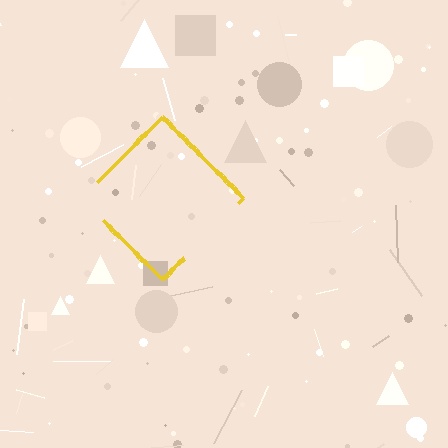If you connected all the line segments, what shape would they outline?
They would outline a diamond.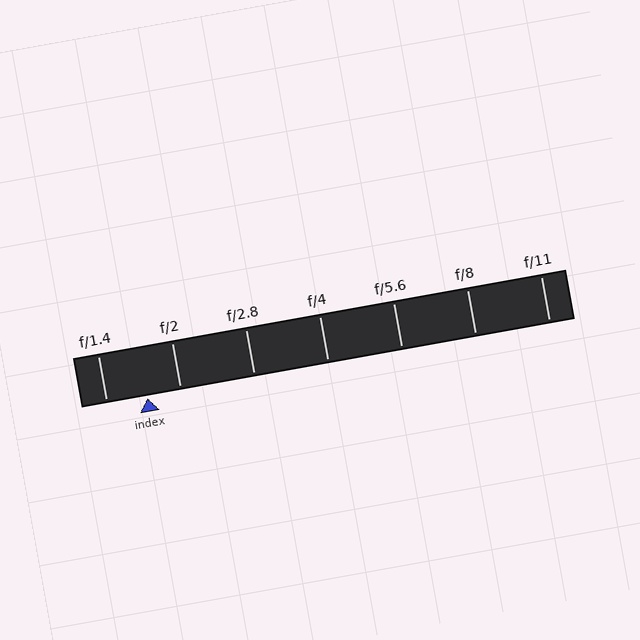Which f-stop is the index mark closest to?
The index mark is closest to f/2.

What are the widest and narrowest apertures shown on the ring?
The widest aperture shown is f/1.4 and the narrowest is f/11.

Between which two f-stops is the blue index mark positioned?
The index mark is between f/1.4 and f/2.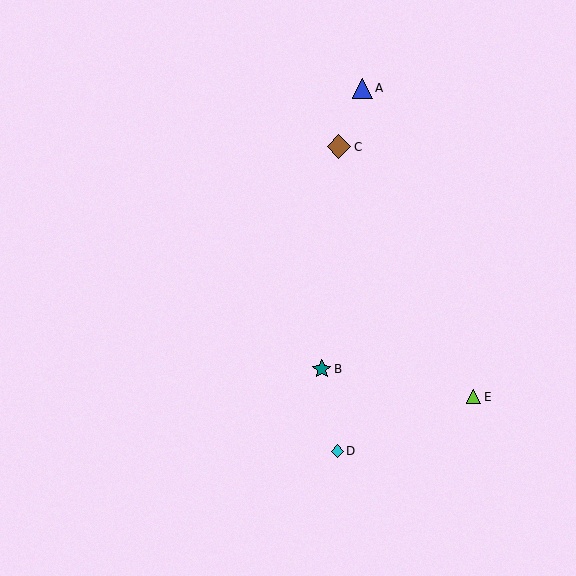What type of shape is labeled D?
Shape D is a cyan diamond.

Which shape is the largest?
The brown diamond (labeled C) is the largest.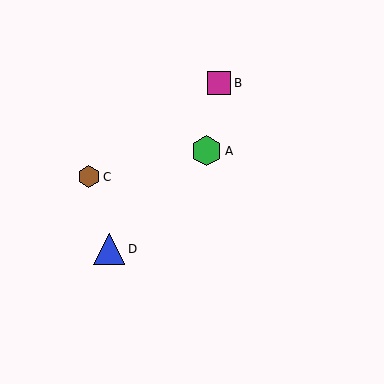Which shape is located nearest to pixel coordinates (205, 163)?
The green hexagon (labeled A) at (207, 151) is nearest to that location.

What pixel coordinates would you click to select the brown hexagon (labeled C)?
Click at (89, 177) to select the brown hexagon C.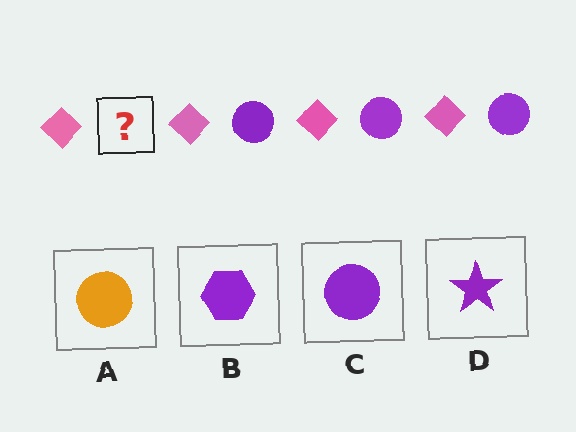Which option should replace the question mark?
Option C.